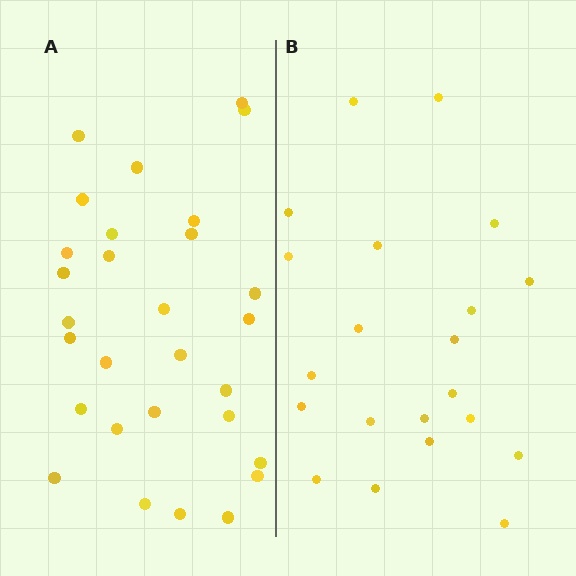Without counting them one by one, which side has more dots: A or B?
Region A (the left region) has more dots.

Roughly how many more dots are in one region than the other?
Region A has roughly 8 or so more dots than region B.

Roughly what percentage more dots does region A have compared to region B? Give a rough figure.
About 40% more.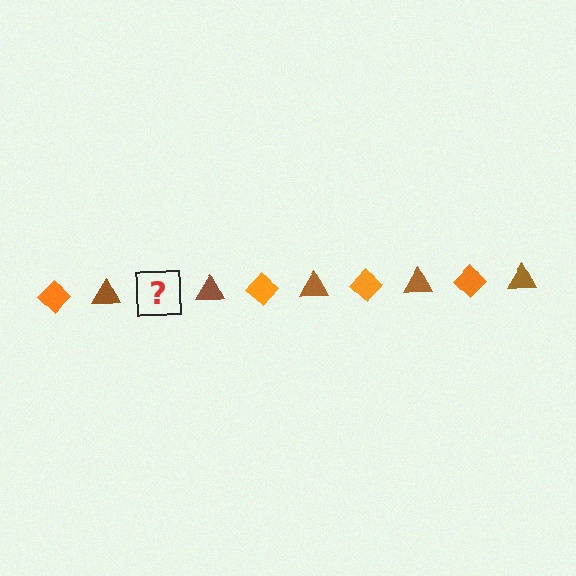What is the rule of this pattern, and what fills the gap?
The rule is that the pattern alternates between orange diamond and brown triangle. The gap should be filled with an orange diamond.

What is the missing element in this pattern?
The missing element is an orange diamond.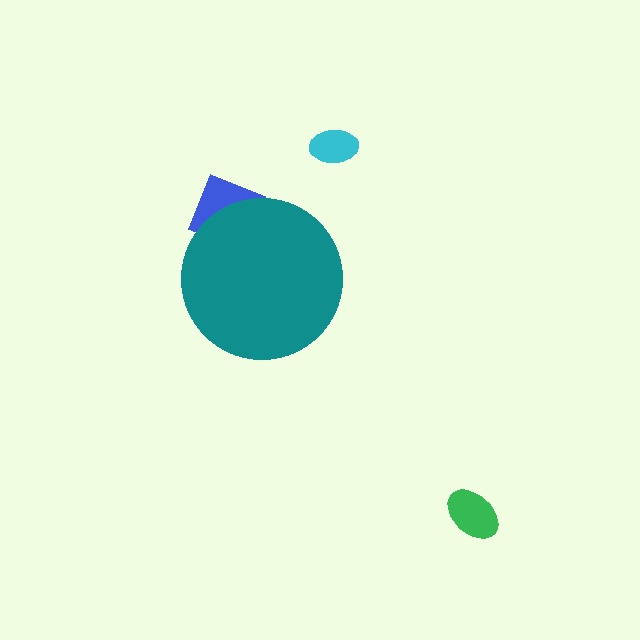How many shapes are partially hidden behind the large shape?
1 shape is partially hidden.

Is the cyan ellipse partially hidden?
No, the cyan ellipse is fully visible.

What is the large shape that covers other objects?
A teal circle.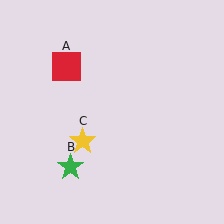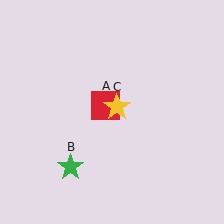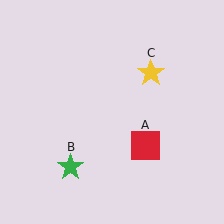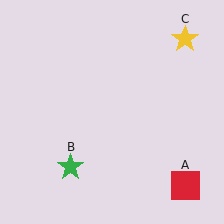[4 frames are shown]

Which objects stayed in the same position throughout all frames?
Green star (object B) remained stationary.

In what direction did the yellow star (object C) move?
The yellow star (object C) moved up and to the right.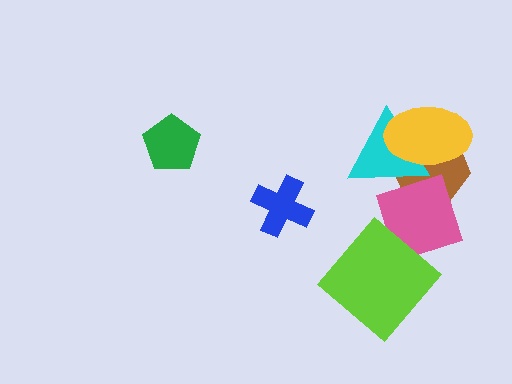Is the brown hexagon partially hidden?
Yes, it is partially covered by another shape.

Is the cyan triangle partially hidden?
Yes, it is partially covered by another shape.